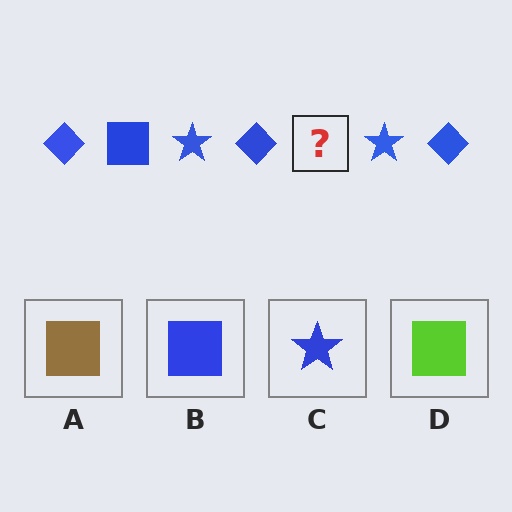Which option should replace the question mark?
Option B.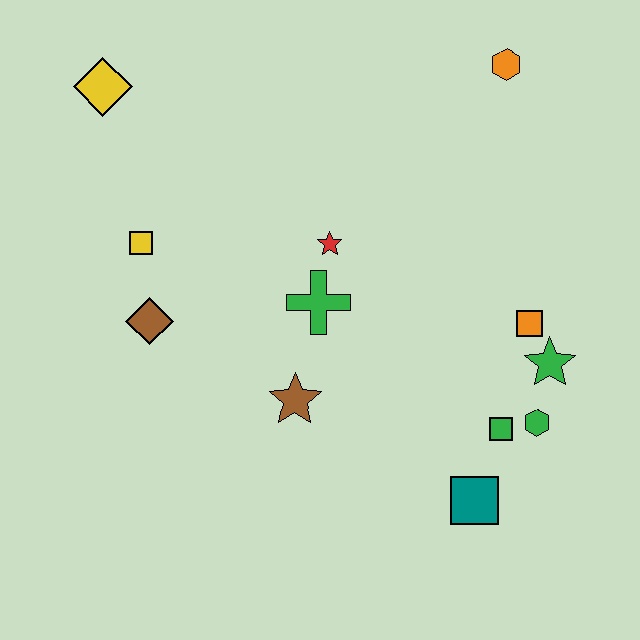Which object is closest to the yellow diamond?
The yellow square is closest to the yellow diamond.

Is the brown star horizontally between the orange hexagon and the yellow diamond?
Yes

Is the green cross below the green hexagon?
No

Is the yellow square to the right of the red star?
No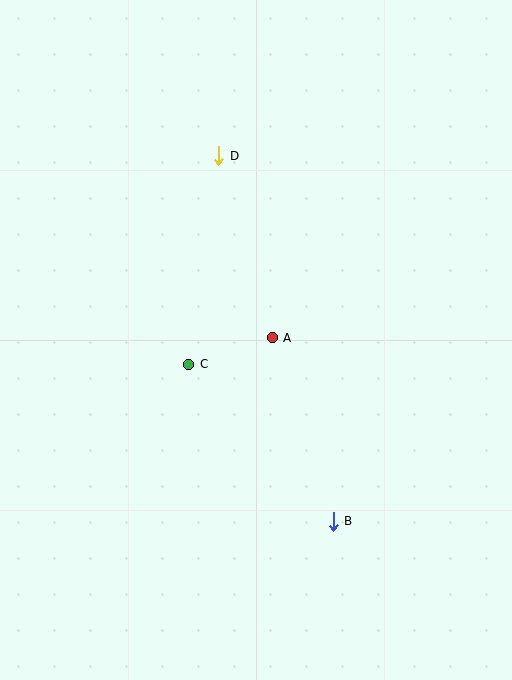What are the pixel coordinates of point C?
Point C is at (189, 364).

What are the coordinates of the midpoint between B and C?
The midpoint between B and C is at (261, 443).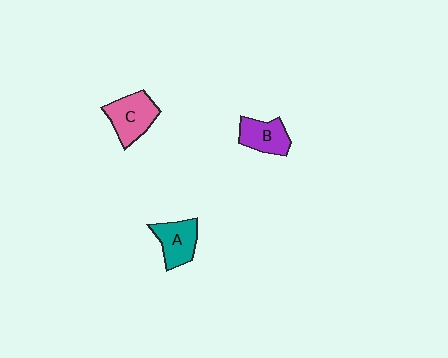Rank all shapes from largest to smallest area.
From largest to smallest: C (pink), A (teal), B (purple).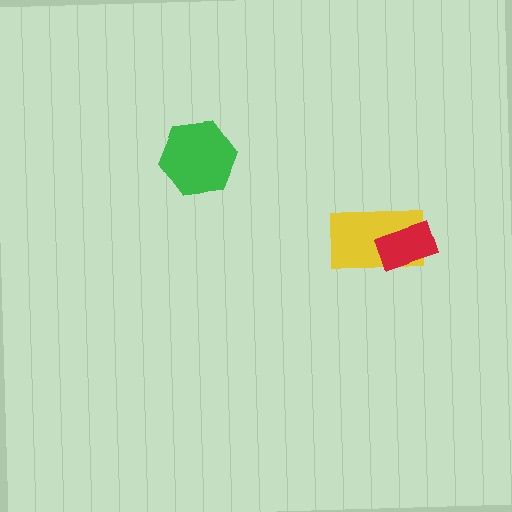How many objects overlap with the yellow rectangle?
1 object overlaps with the yellow rectangle.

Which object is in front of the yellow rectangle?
The red rectangle is in front of the yellow rectangle.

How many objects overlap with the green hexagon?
0 objects overlap with the green hexagon.